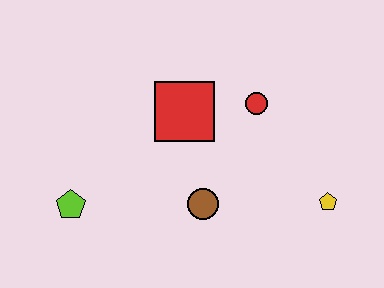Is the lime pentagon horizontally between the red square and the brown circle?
No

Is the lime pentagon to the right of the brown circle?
No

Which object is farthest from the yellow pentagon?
The lime pentagon is farthest from the yellow pentagon.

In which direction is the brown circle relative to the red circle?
The brown circle is below the red circle.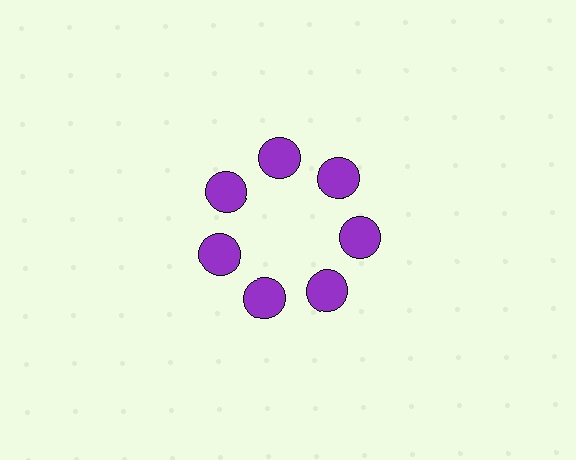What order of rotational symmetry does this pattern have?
This pattern has 7-fold rotational symmetry.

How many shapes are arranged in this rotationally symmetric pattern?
There are 7 shapes, arranged in 7 groups of 1.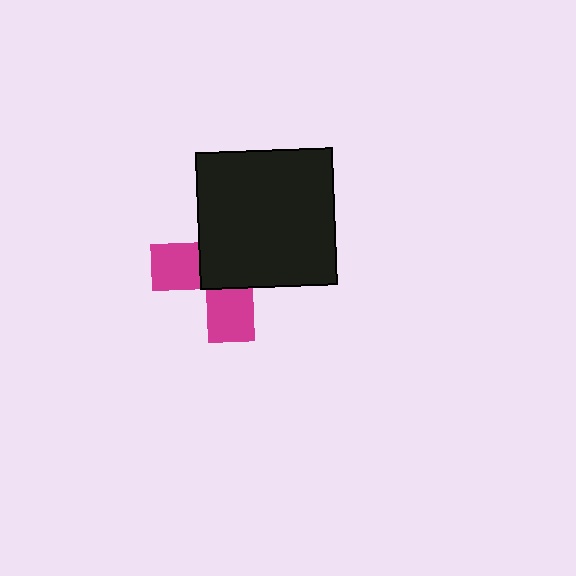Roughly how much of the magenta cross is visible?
A small part of it is visible (roughly 38%).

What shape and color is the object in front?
The object in front is a black square.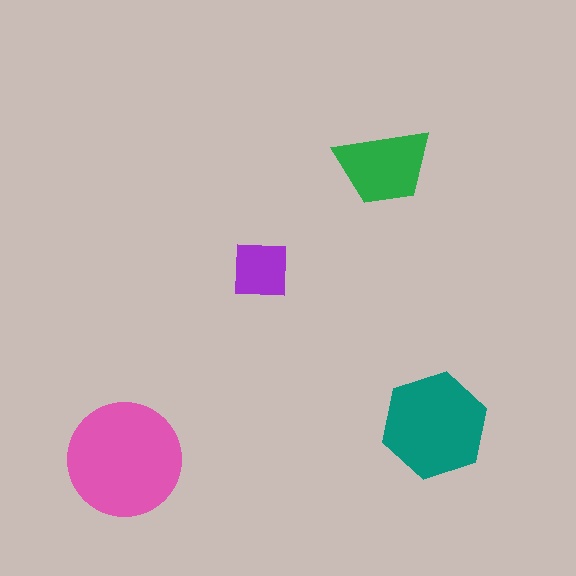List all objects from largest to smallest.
The pink circle, the teal hexagon, the green trapezoid, the purple square.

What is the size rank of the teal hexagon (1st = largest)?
2nd.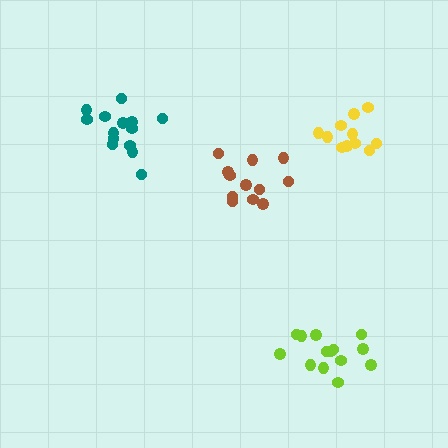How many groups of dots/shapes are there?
There are 4 groups.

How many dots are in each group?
Group 1: 14 dots, Group 2: 12 dots, Group 3: 11 dots, Group 4: 14 dots (51 total).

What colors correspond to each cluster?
The clusters are colored: lime, brown, yellow, teal.